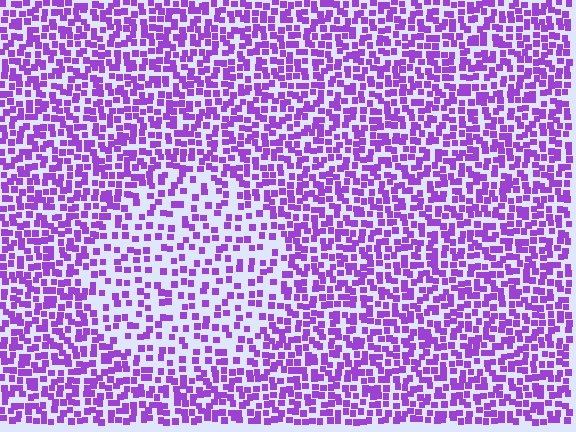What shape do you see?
I see a circle.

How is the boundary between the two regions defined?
The boundary is defined by a change in element density (approximately 1.8x ratio). All elements are the same color, size, and shape.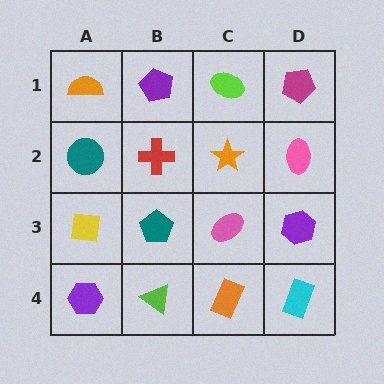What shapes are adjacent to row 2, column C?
A lime ellipse (row 1, column C), a pink ellipse (row 3, column C), a red cross (row 2, column B), a pink ellipse (row 2, column D).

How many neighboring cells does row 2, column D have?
3.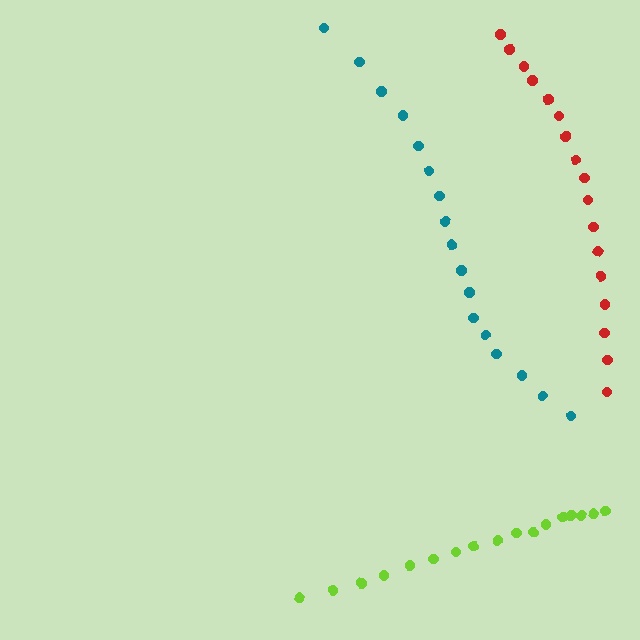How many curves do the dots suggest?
There are 3 distinct paths.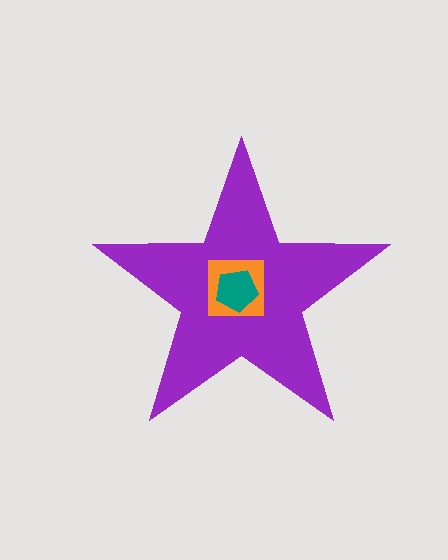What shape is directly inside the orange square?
The teal pentagon.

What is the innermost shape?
The teal pentagon.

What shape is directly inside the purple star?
The orange square.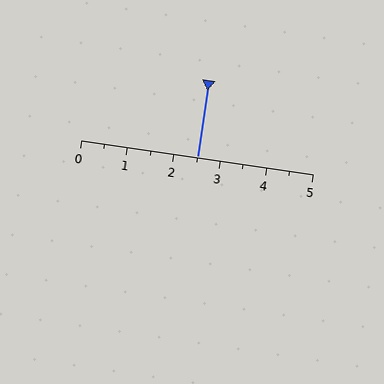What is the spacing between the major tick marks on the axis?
The major ticks are spaced 1 apart.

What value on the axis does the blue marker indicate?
The marker indicates approximately 2.5.